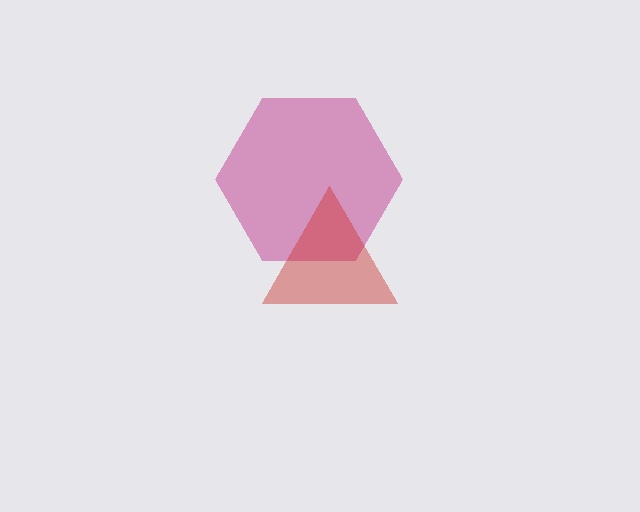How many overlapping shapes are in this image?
There are 2 overlapping shapes in the image.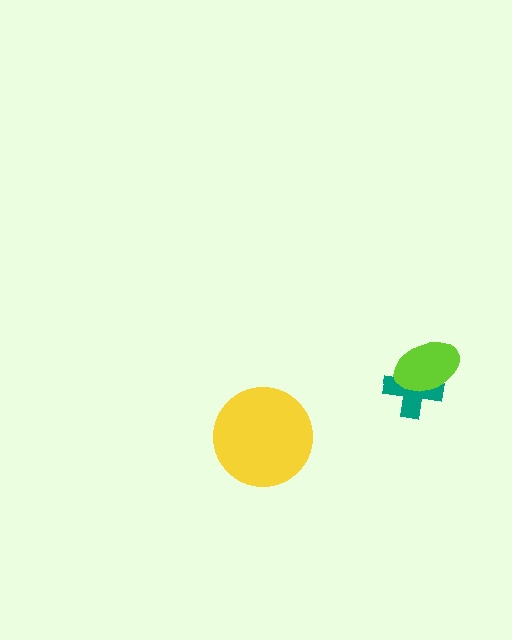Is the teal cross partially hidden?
Yes, it is partially covered by another shape.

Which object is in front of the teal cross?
The lime ellipse is in front of the teal cross.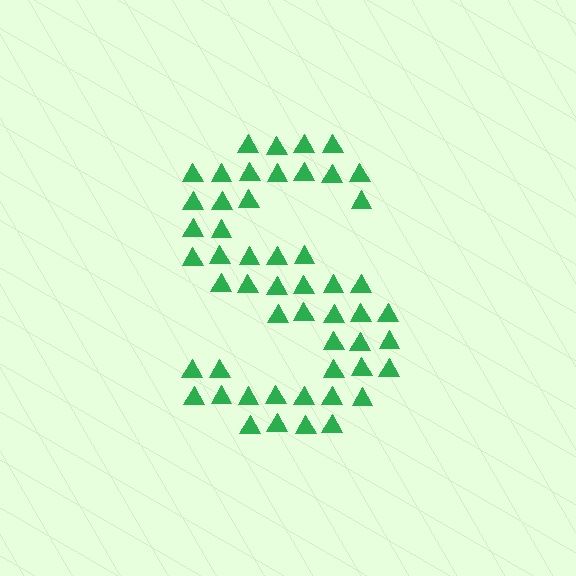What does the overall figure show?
The overall figure shows the letter S.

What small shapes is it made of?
It is made of small triangles.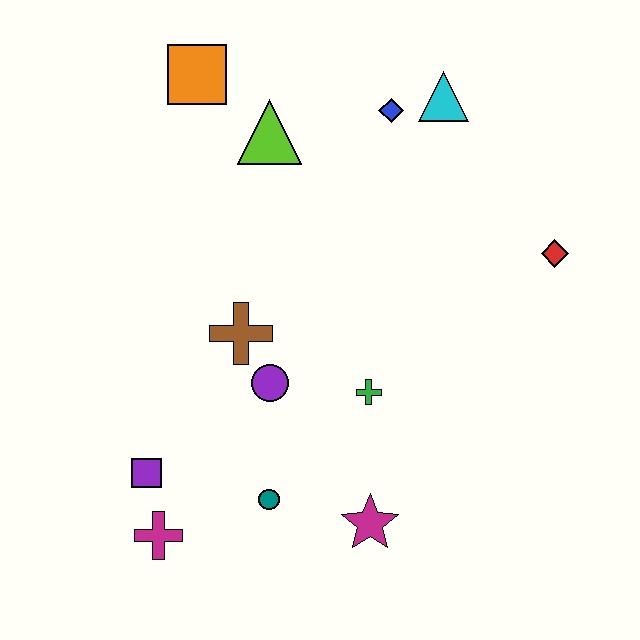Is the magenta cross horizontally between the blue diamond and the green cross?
No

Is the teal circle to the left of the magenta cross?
No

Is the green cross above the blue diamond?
No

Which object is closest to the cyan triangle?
The blue diamond is closest to the cyan triangle.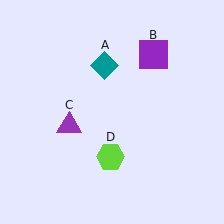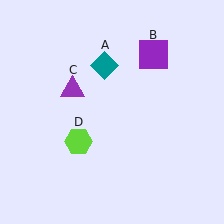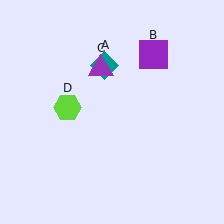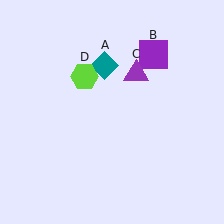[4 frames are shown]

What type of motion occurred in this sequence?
The purple triangle (object C), lime hexagon (object D) rotated clockwise around the center of the scene.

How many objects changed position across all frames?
2 objects changed position: purple triangle (object C), lime hexagon (object D).